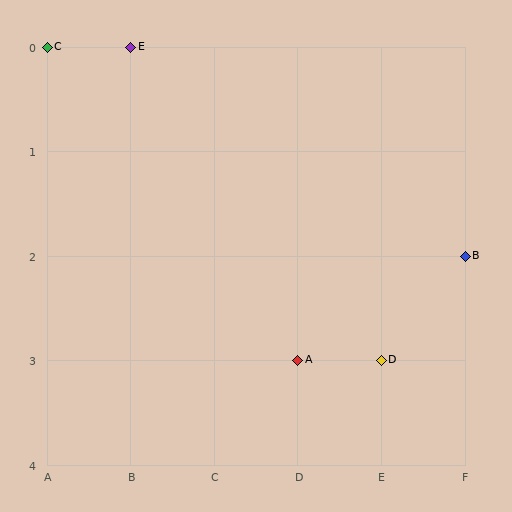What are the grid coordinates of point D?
Point D is at grid coordinates (E, 3).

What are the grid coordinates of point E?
Point E is at grid coordinates (B, 0).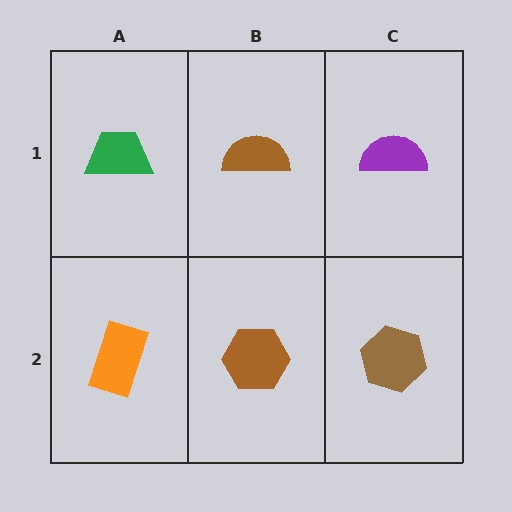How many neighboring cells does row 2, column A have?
2.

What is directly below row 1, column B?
A brown hexagon.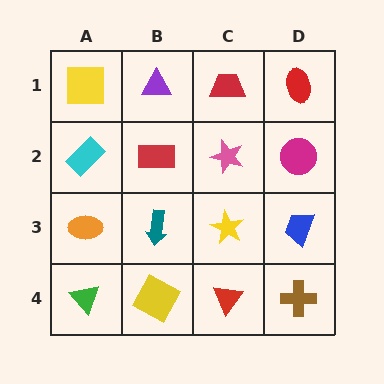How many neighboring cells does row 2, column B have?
4.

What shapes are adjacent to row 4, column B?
A teal arrow (row 3, column B), a green triangle (row 4, column A), a red triangle (row 4, column C).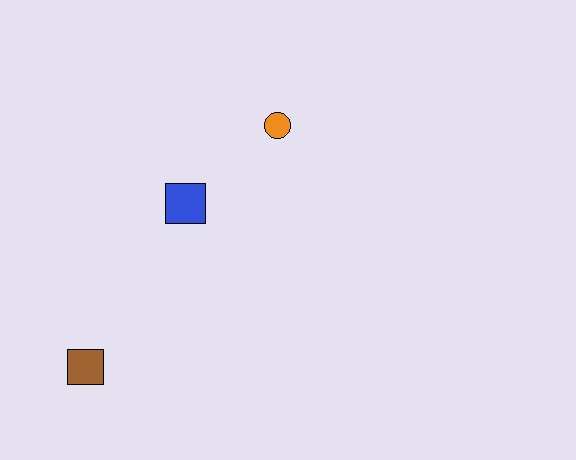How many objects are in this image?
There are 3 objects.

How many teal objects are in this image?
There are no teal objects.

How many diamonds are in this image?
There are no diamonds.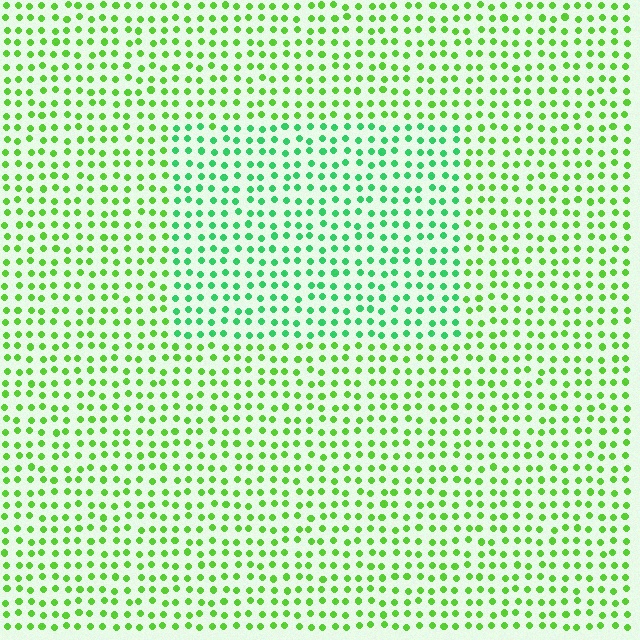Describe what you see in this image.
The image is filled with small lime elements in a uniform arrangement. A rectangle-shaped region is visible where the elements are tinted to a slightly different hue, forming a subtle color boundary.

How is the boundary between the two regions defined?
The boundary is defined purely by a slight shift in hue (about 34 degrees). Spacing, size, and orientation are identical on both sides.